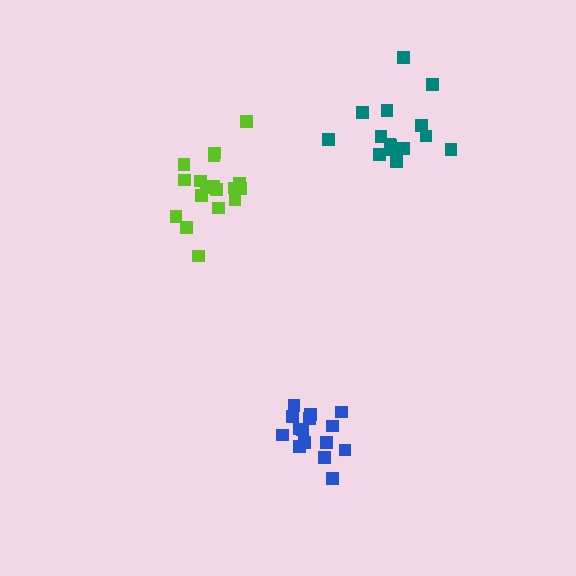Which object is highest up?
The teal cluster is topmost.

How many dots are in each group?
Group 1: 15 dots, Group 2: 18 dots, Group 3: 15 dots (48 total).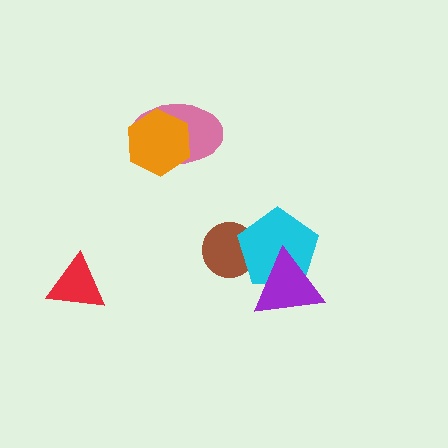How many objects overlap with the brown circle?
1 object overlaps with the brown circle.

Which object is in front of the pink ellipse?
The orange hexagon is in front of the pink ellipse.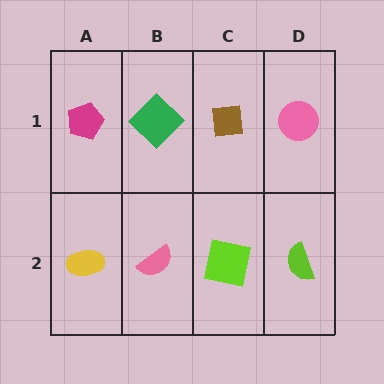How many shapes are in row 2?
4 shapes.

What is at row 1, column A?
A magenta pentagon.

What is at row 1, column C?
A brown square.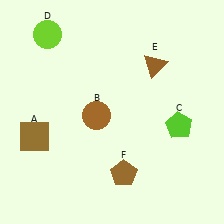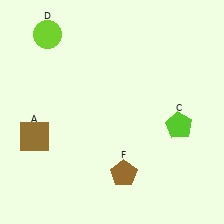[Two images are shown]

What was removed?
The brown circle (B), the brown triangle (E) were removed in Image 2.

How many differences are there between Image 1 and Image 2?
There are 2 differences between the two images.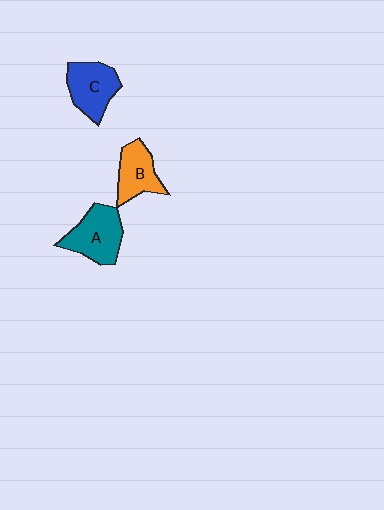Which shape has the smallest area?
Shape B (orange).